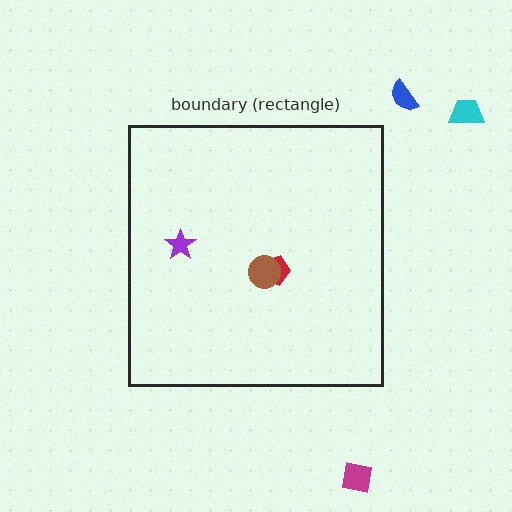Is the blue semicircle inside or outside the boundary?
Outside.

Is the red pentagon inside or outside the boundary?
Inside.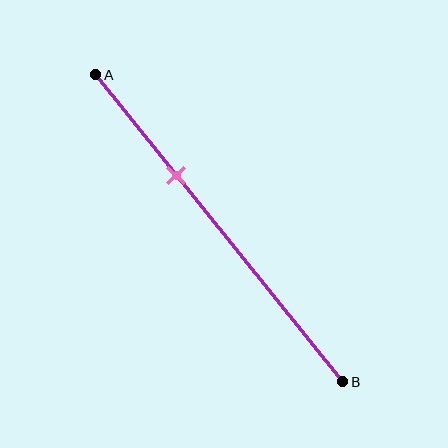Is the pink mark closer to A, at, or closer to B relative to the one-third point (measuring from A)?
The pink mark is approximately at the one-third point of segment AB.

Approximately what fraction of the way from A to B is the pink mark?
The pink mark is approximately 35% of the way from A to B.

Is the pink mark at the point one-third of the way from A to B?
Yes, the mark is approximately at the one-third point.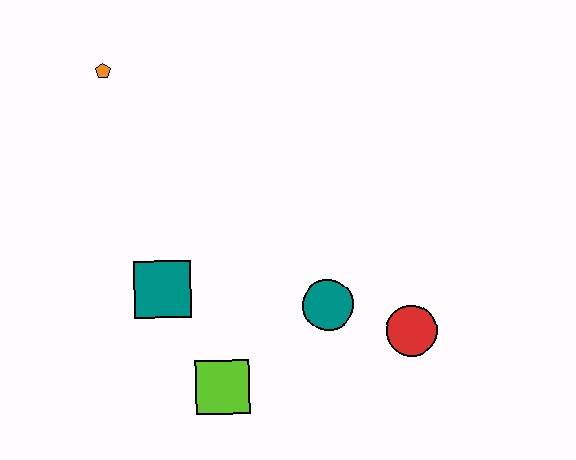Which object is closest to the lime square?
The teal square is closest to the lime square.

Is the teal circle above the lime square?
Yes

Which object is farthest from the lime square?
The orange pentagon is farthest from the lime square.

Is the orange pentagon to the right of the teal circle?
No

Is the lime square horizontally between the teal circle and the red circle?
No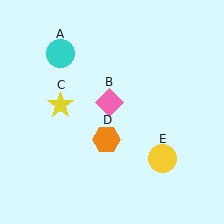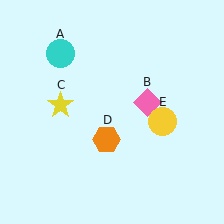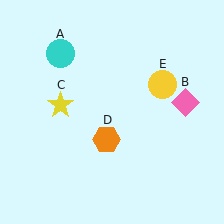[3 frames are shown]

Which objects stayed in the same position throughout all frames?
Cyan circle (object A) and yellow star (object C) and orange hexagon (object D) remained stationary.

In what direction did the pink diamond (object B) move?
The pink diamond (object B) moved right.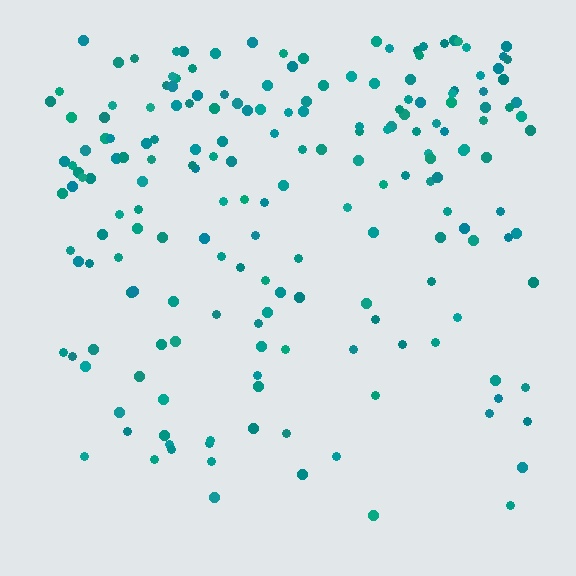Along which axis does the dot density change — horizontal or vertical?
Vertical.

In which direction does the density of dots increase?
From bottom to top, with the top side densest.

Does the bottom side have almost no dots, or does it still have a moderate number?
Still a moderate number, just noticeably fewer than the top.